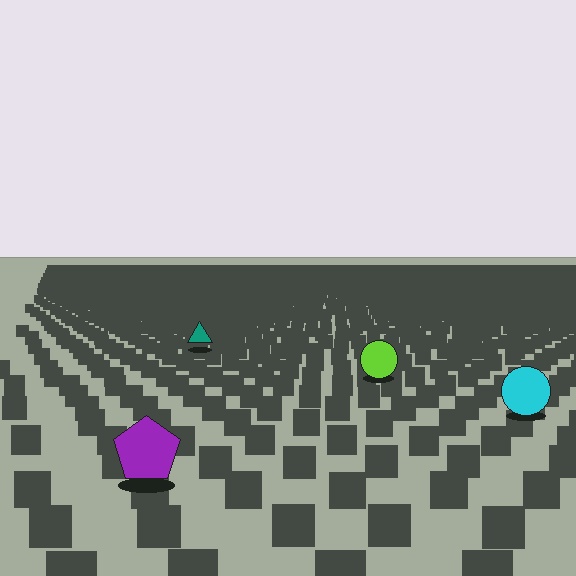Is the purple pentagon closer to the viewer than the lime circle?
Yes. The purple pentagon is closer — you can tell from the texture gradient: the ground texture is coarser near it.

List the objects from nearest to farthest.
From nearest to farthest: the purple pentagon, the cyan circle, the lime circle, the teal triangle.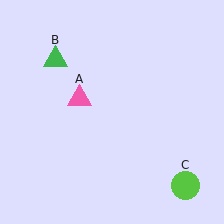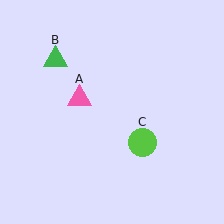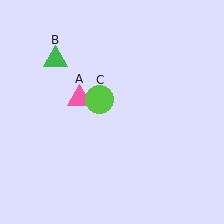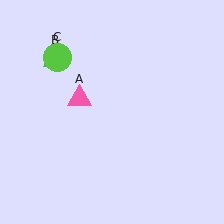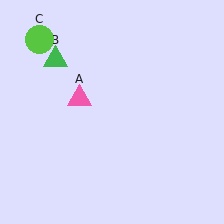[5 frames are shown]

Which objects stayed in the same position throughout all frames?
Pink triangle (object A) and green triangle (object B) remained stationary.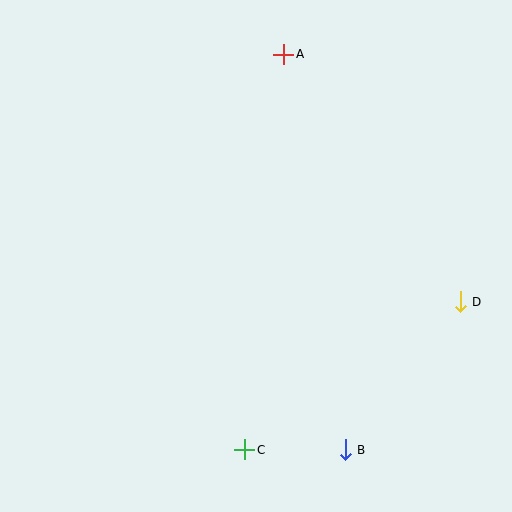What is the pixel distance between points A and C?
The distance between A and C is 397 pixels.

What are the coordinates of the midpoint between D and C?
The midpoint between D and C is at (352, 376).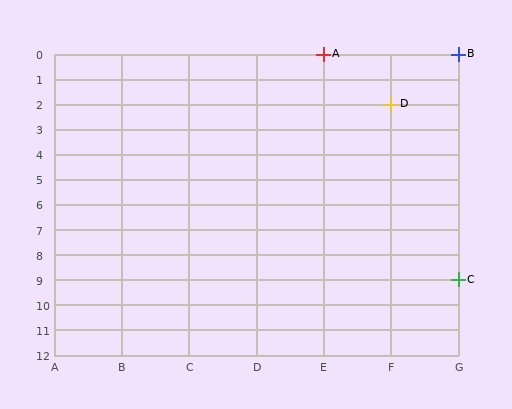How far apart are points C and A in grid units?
Points C and A are 2 columns and 9 rows apart (about 9.2 grid units diagonally).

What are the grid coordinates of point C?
Point C is at grid coordinates (G, 9).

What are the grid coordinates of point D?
Point D is at grid coordinates (F, 2).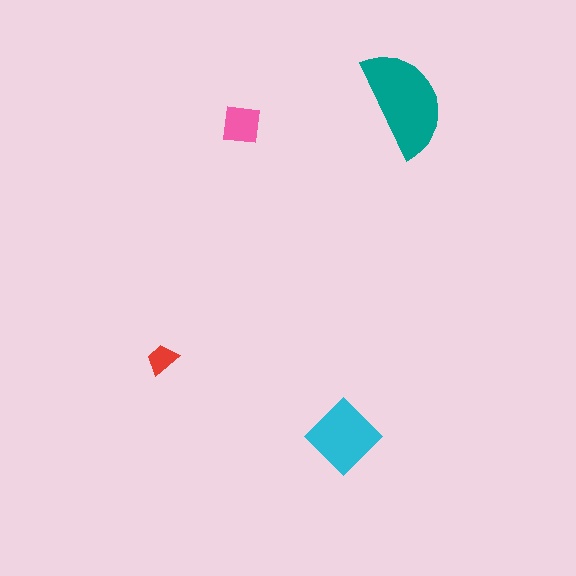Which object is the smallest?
The red trapezoid.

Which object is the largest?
The teal semicircle.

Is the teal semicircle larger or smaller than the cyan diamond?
Larger.